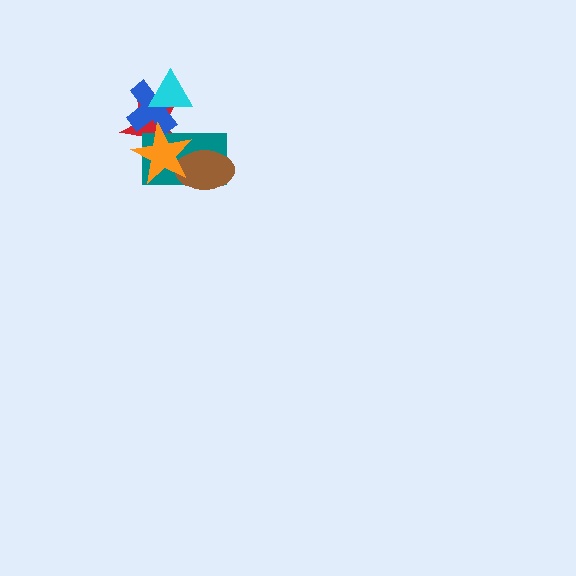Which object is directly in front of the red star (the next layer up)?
The teal rectangle is directly in front of the red star.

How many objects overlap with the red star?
4 objects overlap with the red star.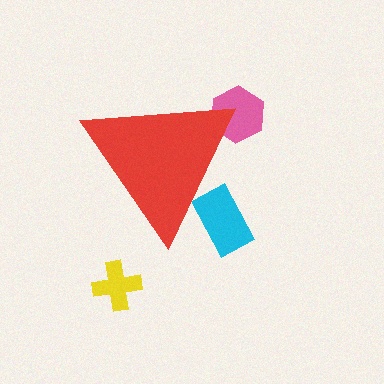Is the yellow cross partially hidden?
No, the yellow cross is fully visible.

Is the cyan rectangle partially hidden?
Yes, the cyan rectangle is partially hidden behind the red triangle.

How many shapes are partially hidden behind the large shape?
2 shapes are partially hidden.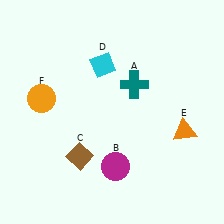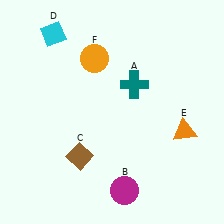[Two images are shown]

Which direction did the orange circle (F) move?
The orange circle (F) moved right.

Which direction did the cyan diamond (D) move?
The cyan diamond (D) moved left.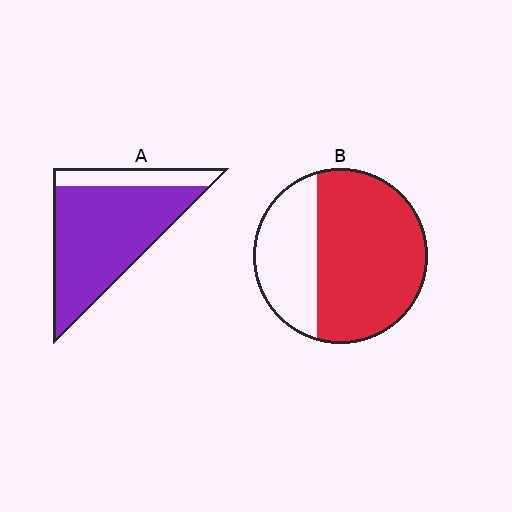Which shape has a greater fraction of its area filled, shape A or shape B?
Shape A.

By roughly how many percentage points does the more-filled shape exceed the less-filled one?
By roughly 15 percentage points (A over B).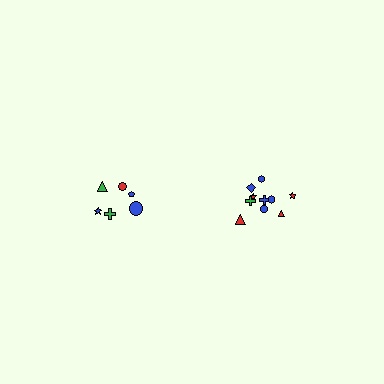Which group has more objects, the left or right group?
The right group.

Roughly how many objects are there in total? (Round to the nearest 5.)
Roughly 15 objects in total.